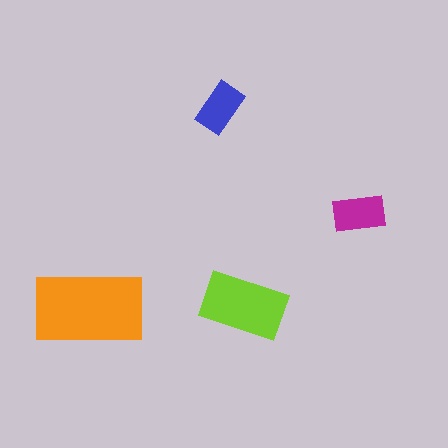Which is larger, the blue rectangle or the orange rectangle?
The orange one.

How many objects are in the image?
There are 4 objects in the image.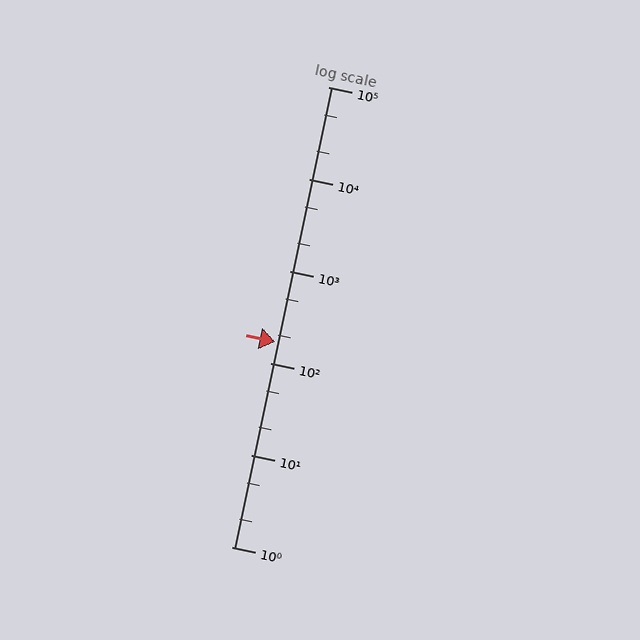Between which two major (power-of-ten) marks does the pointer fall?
The pointer is between 100 and 1000.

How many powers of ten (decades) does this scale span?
The scale spans 5 decades, from 1 to 100000.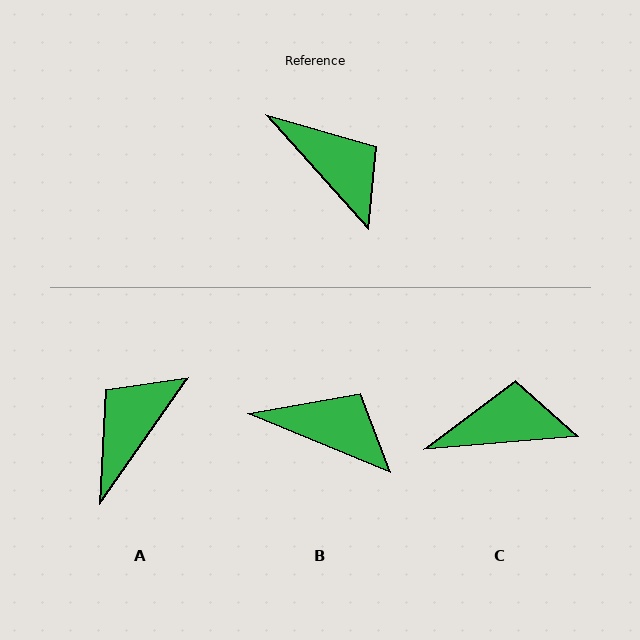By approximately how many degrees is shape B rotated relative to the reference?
Approximately 26 degrees counter-clockwise.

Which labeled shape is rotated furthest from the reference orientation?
A, about 103 degrees away.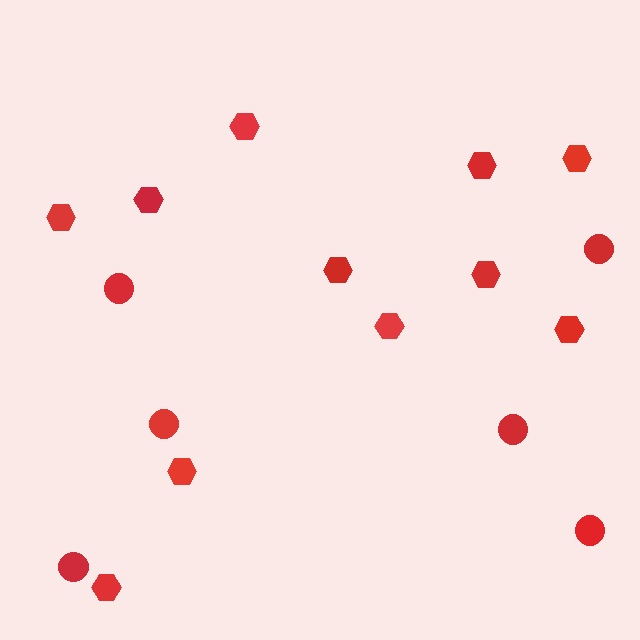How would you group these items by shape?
There are 2 groups: one group of hexagons (11) and one group of circles (6).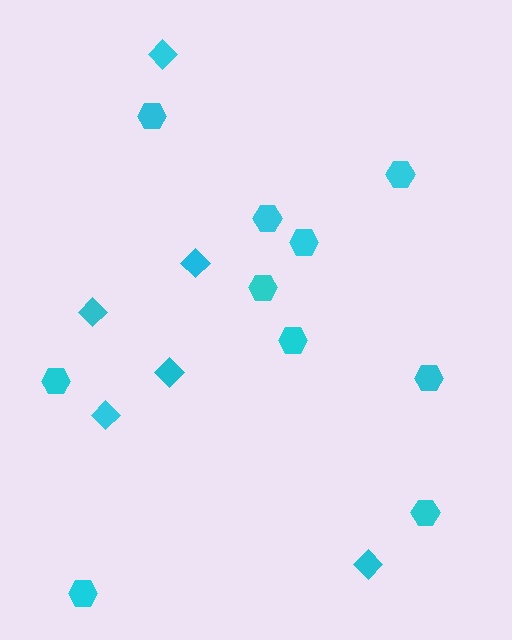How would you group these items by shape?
There are 2 groups: one group of diamonds (6) and one group of hexagons (10).